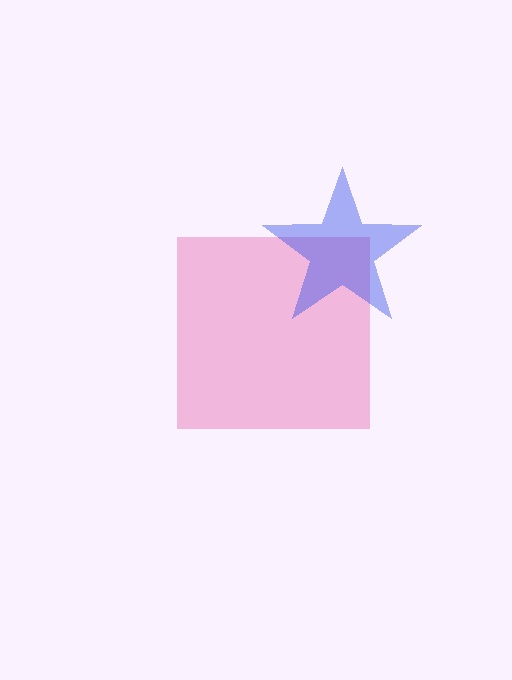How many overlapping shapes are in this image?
There are 2 overlapping shapes in the image.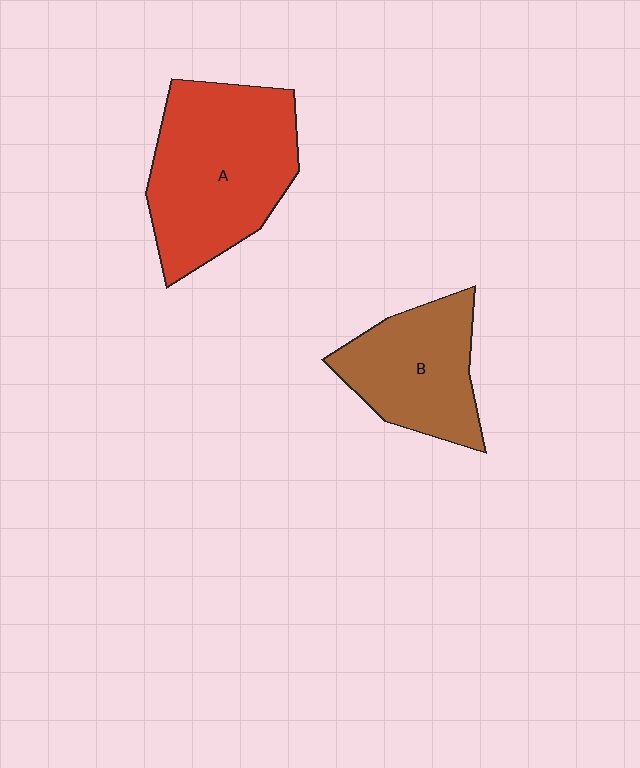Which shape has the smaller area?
Shape B (brown).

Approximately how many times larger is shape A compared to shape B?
Approximately 1.5 times.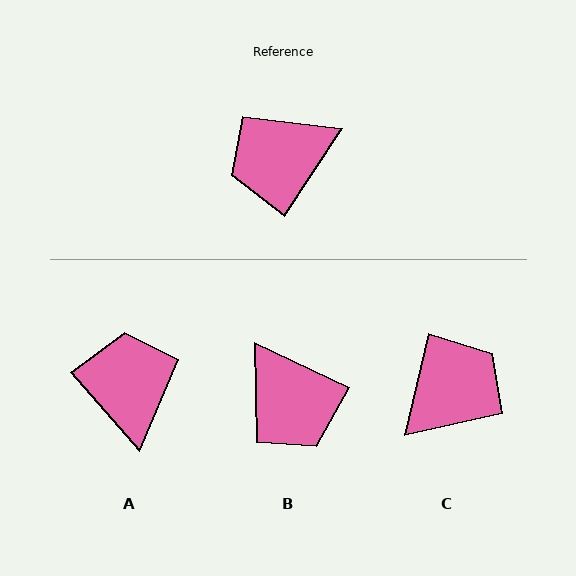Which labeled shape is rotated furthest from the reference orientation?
C, about 160 degrees away.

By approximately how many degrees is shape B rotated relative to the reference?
Approximately 98 degrees counter-clockwise.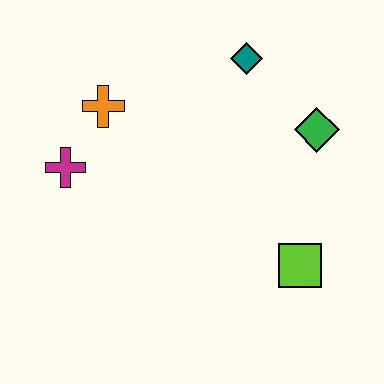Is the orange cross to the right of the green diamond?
No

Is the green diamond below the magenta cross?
No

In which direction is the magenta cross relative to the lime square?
The magenta cross is to the left of the lime square.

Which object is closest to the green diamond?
The teal diamond is closest to the green diamond.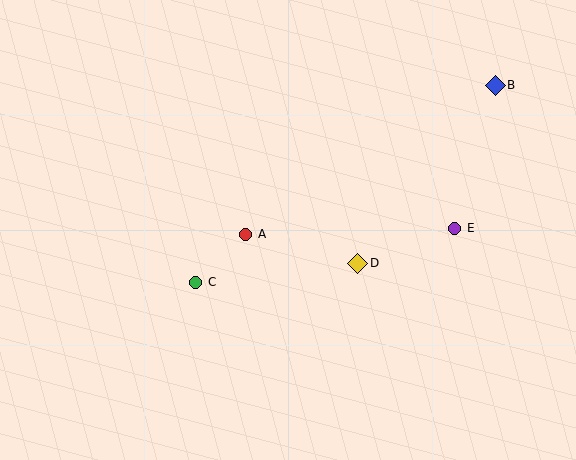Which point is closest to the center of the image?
Point A at (246, 234) is closest to the center.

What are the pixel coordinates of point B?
Point B is at (495, 85).